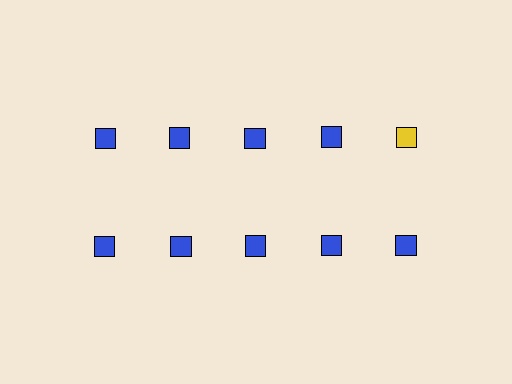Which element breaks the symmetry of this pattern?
The yellow square in the top row, rightmost column breaks the symmetry. All other shapes are blue squares.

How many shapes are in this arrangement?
There are 10 shapes arranged in a grid pattern.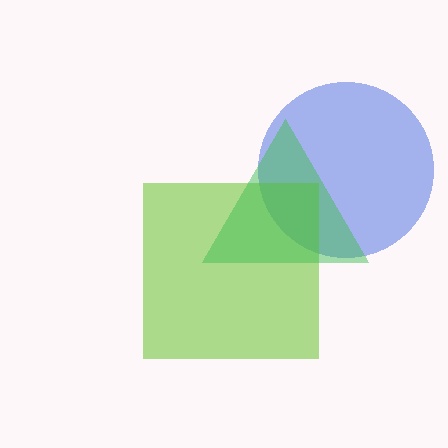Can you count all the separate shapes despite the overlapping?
Yes, there are 3 separate shapes.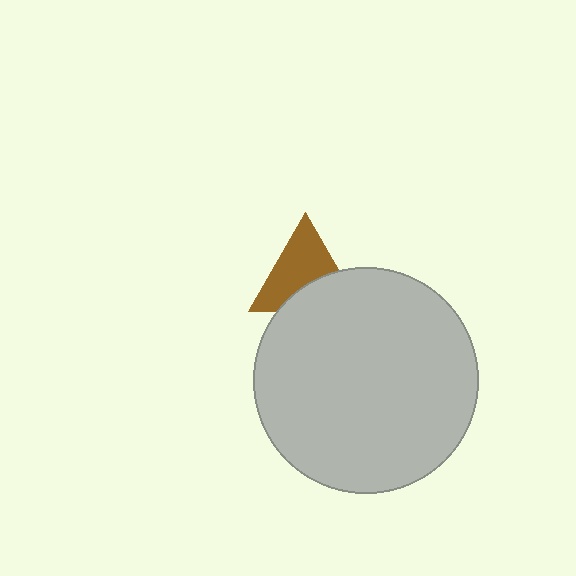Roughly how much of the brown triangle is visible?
About half of it is visible (roughly 63%).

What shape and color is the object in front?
The object in front is a light gray circle.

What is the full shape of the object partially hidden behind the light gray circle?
The partially hidden object is a brown triangle.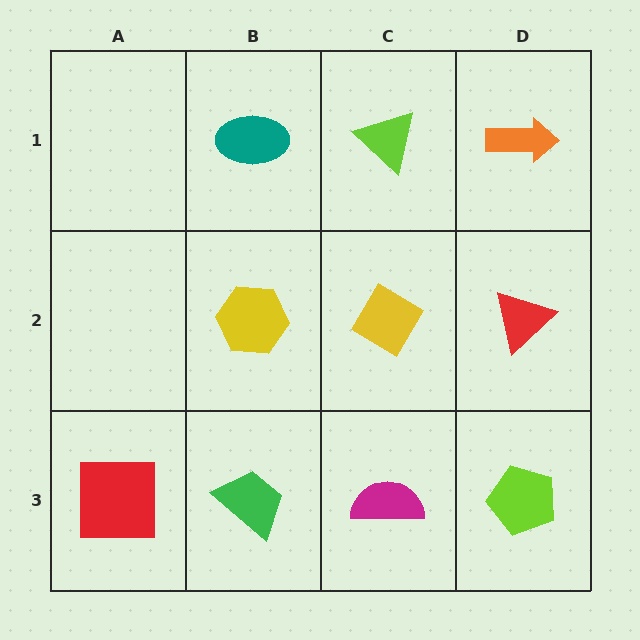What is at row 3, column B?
A green trapezoid.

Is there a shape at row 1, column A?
No, that cell is empty.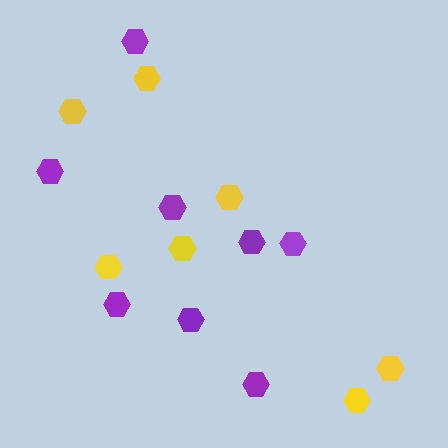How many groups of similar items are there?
There are 2 groups: one group of yellow hexagons (7) and one group of purple hexagons (8).